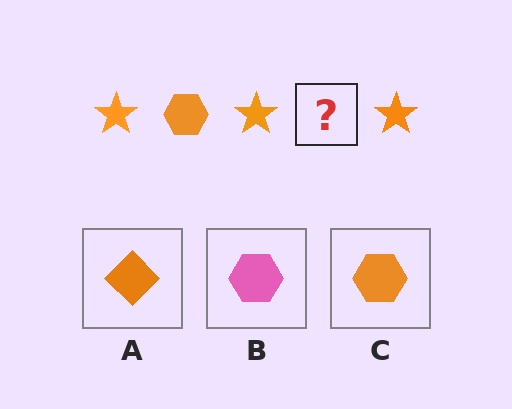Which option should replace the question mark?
Option C.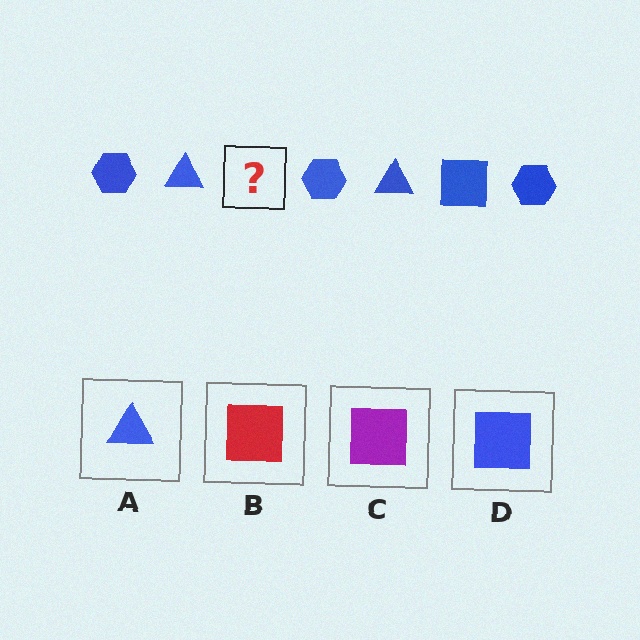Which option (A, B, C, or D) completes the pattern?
D.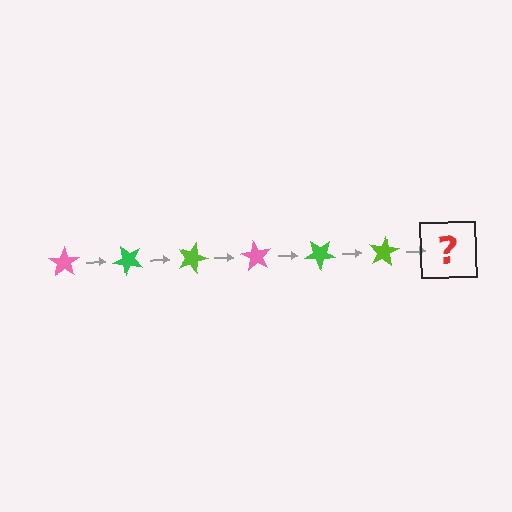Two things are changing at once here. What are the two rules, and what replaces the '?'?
The two rules are that it rotates 45 degrees each step and the color cycles through pink, green, and lime. The '?' should be a pink star, rotated 270 degrees from the start.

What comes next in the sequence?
The next element should be a pink star, rotated 270 degrees from the start.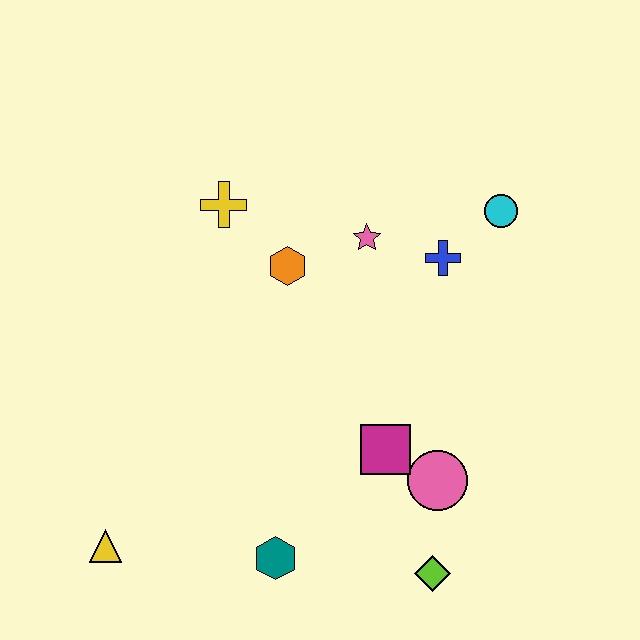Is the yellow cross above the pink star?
Yes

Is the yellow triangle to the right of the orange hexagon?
No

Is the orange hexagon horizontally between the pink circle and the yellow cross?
Yes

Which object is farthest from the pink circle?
The yellow cross is farthest from the pink circle.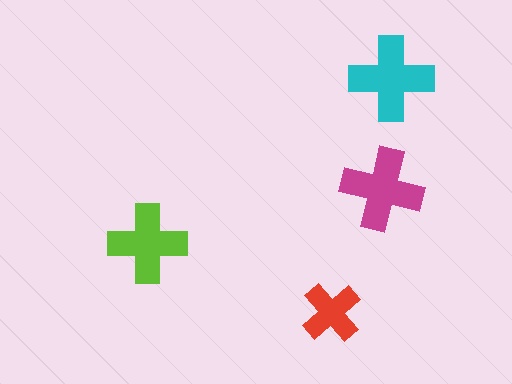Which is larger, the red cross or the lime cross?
The lime one.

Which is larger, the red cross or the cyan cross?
The cyan one.